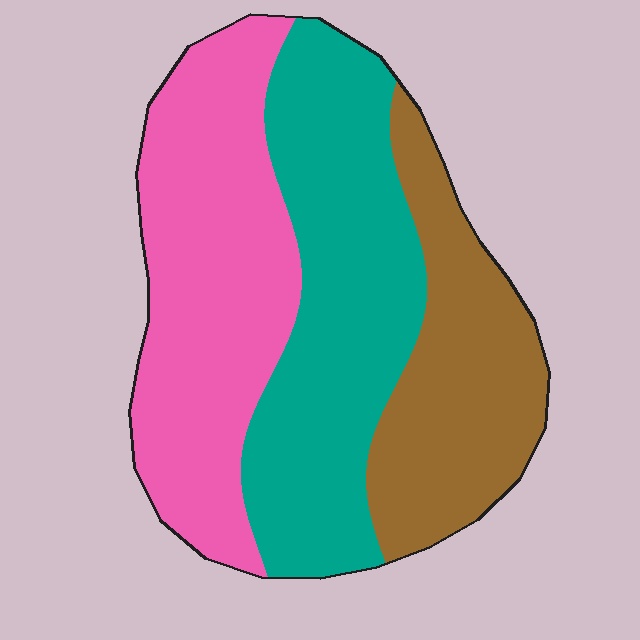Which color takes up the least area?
Brown, at roughly 25%.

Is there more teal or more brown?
Teal.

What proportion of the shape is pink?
Pink covers about 35% of the shape.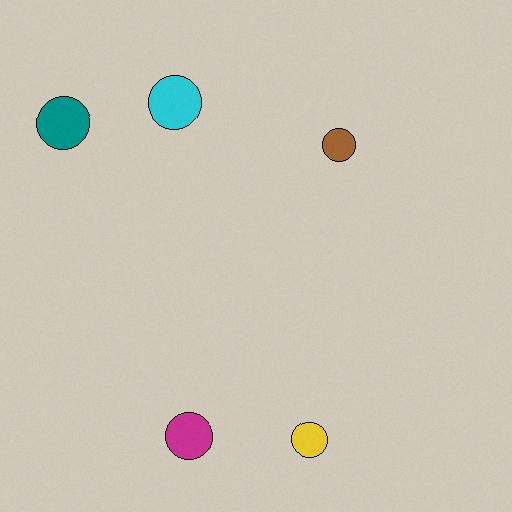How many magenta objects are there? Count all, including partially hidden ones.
There is 1 magenta object.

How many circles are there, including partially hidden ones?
There are 5 circles.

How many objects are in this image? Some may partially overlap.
There are 5 objects.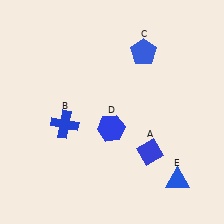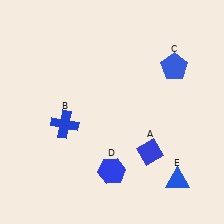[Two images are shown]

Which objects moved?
The objects that moved are: the blue pentagon (C), the blue hexagon (D).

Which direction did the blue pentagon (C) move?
The blue pentagon (C) moved right.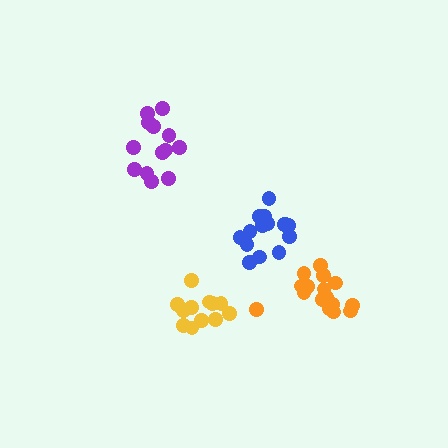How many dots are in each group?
Group 1: 16 dots, Group 2: 17 dots, Group 3: 12 dots, Group 4: 13 dots (58 total).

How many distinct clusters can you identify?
There are 4 distinct clusters.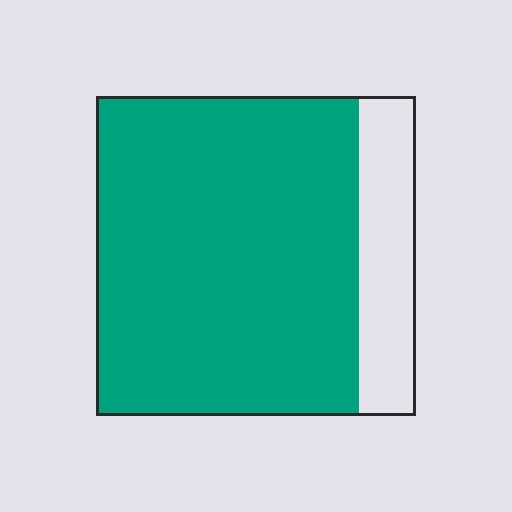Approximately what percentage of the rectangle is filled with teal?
Approximately 80%.